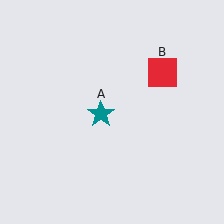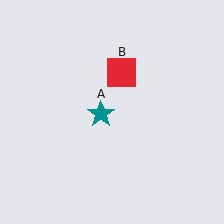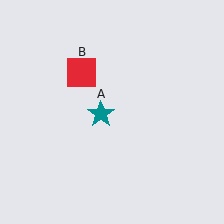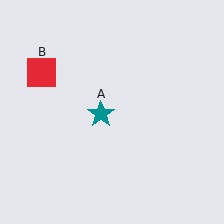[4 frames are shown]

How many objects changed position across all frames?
1 object changed position: red square (object B).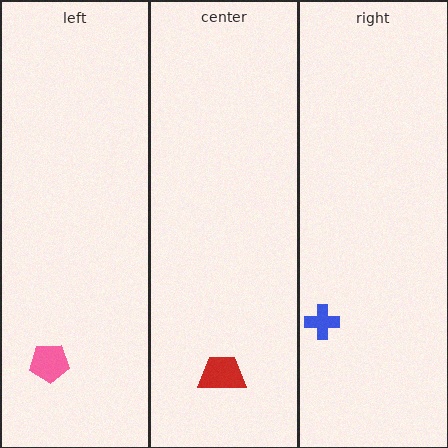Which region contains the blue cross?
The right region.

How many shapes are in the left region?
1.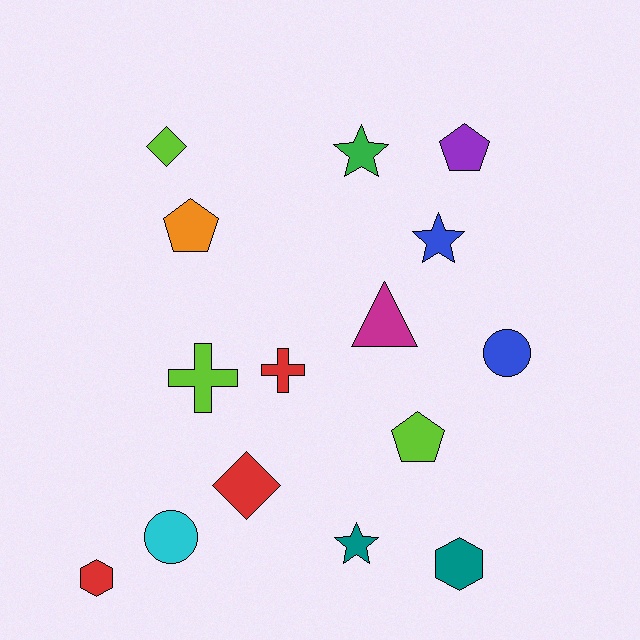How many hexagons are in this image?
There are 2 hexagons.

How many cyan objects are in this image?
There is 1 cyan object.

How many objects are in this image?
There are 15 objects.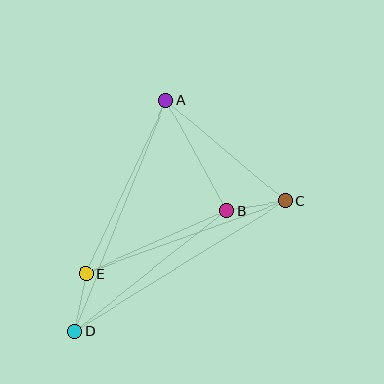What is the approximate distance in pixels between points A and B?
The distance between A and B is approximately 126 pixels.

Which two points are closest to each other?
Points D and E are closest to each other.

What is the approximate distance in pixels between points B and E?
The distance between B and E is approximately 154 pixels.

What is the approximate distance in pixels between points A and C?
The distance between A and C is approximately 156 pixels.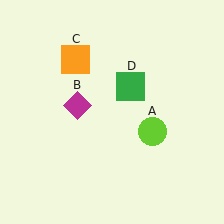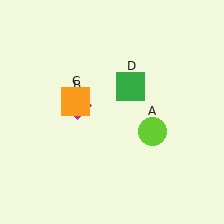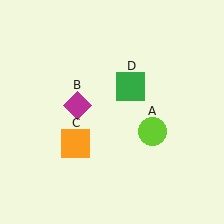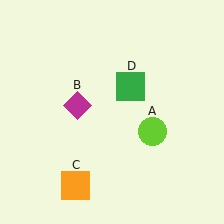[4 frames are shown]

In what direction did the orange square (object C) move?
The orange square (object C) moved down.